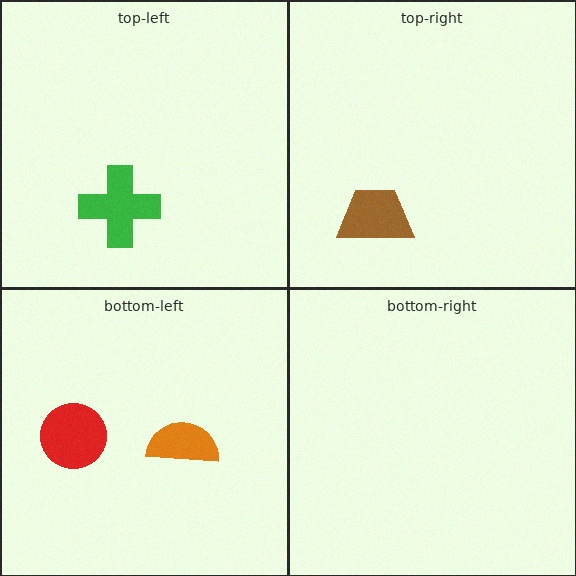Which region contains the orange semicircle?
The bottom-left region.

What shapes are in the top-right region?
The brown trapezoid.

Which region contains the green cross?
The top-left region.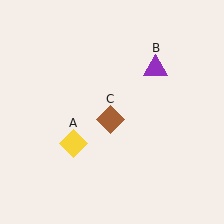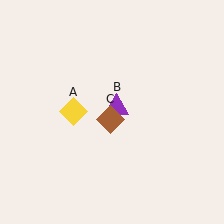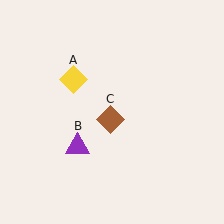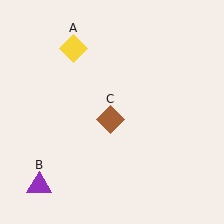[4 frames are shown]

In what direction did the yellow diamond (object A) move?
The yellow diamond (object A) moved up.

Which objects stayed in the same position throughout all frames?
Brown diamond (object C) remained stationary.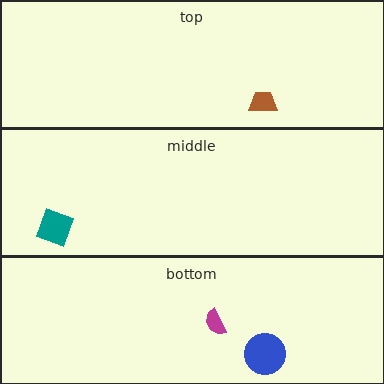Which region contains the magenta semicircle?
The bottom region.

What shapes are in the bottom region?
The blue circle, the magenta semicircle.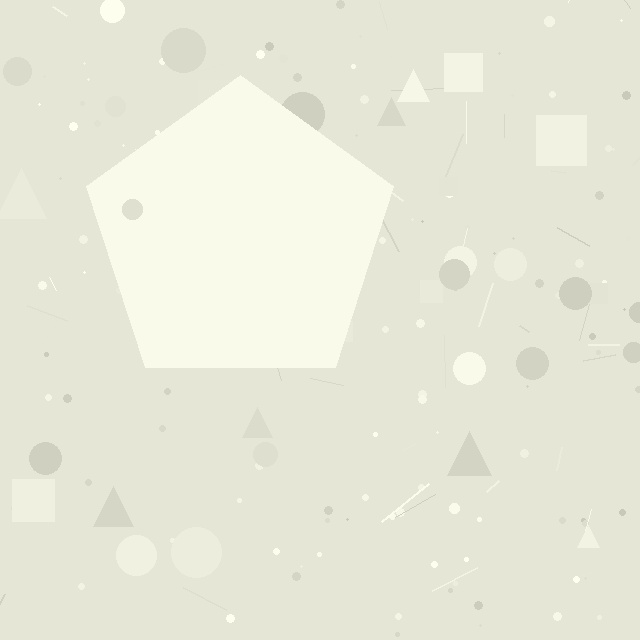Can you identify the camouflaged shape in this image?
The camouflaged shape is a pentagon.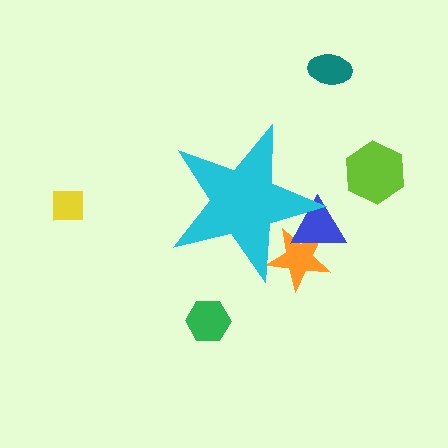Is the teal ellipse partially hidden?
No, the teal ellipse is fully visible.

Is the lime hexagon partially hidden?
No, the lime hexagon is fully visible.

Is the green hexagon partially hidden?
No, the green hexagon is fully visible.